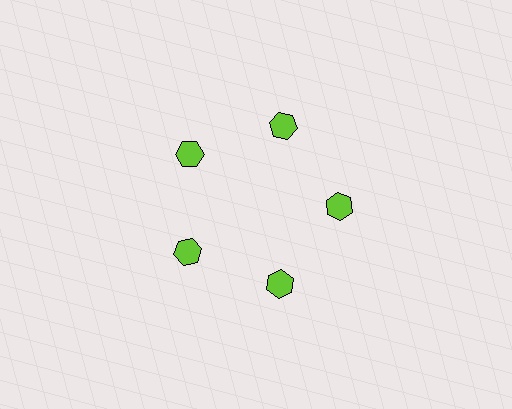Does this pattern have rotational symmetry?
Yes, this pattern has 5-fold rotational symmetry. It looks the same after rotating 72 degrees around the center.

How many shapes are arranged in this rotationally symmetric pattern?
There are 5 shapes, arranged in 5 groups of 1.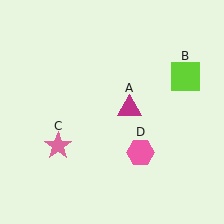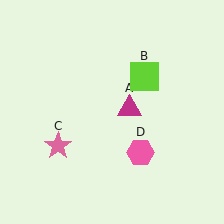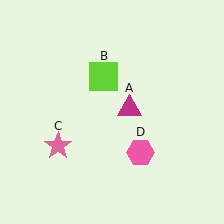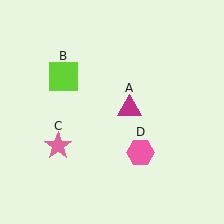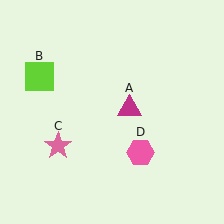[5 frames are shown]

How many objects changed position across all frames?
1 object changed position: lime square (object B).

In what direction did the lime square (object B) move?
The lime square (object B) moved left.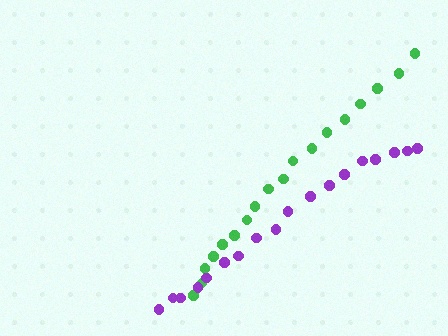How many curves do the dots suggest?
There are 2 distinct paths.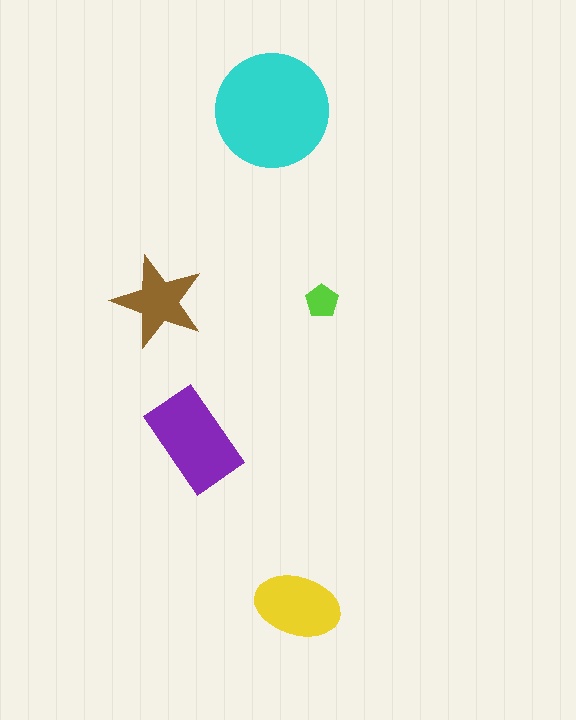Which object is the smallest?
The lime pentagon.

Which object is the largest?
The cyan circle.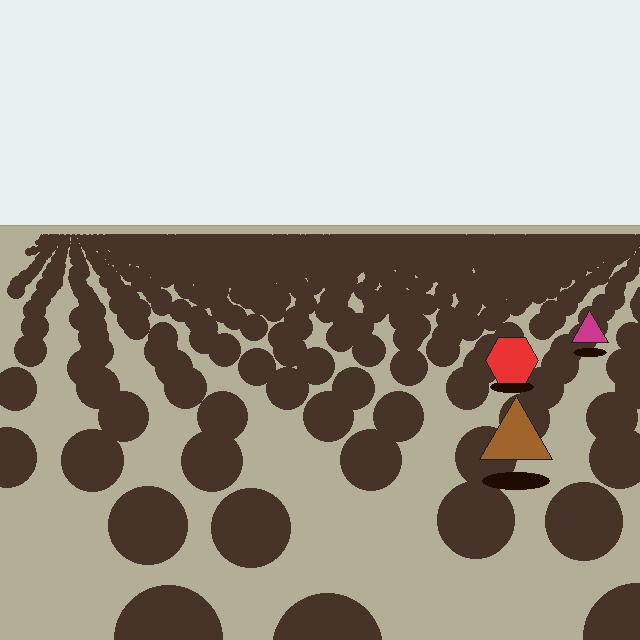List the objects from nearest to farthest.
From nearest to farthest: the brown triangle, the red hexagon, the magenta triangle.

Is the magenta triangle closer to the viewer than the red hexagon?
No. The red hexagon is closer — you can tell from the texture gradient: the ground texture is coarser near it.